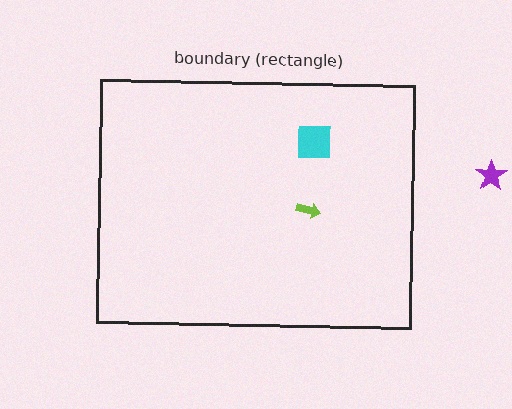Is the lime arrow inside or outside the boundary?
Inside.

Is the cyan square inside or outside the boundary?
Inside.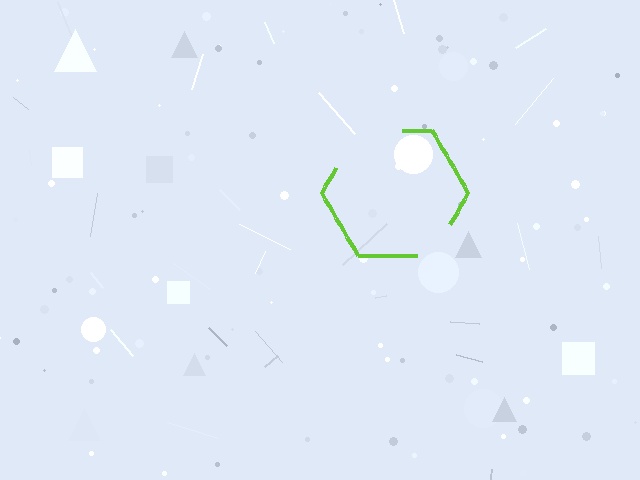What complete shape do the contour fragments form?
The contour fragments form a hexagon.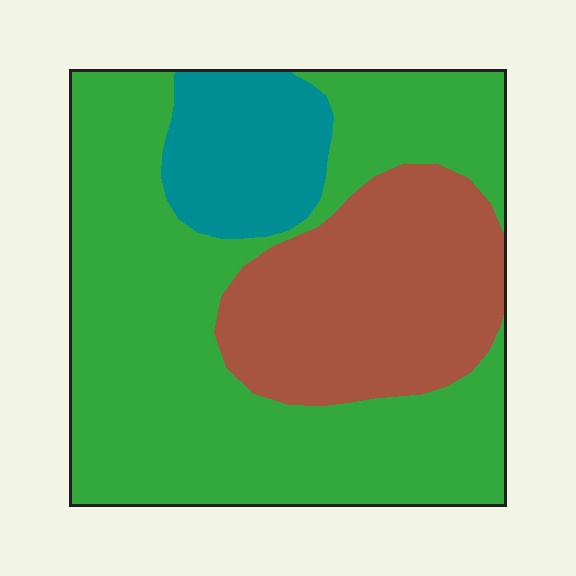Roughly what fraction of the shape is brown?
Brown covers about 25% of the shape.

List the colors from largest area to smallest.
From largest to smallest: green, brown, teal.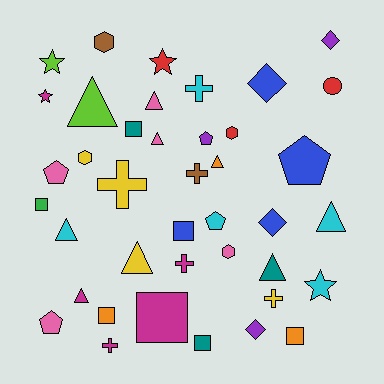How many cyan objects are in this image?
There are 5 cyan objects.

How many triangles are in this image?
There are 9 triangles.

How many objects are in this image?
There are 40 objects.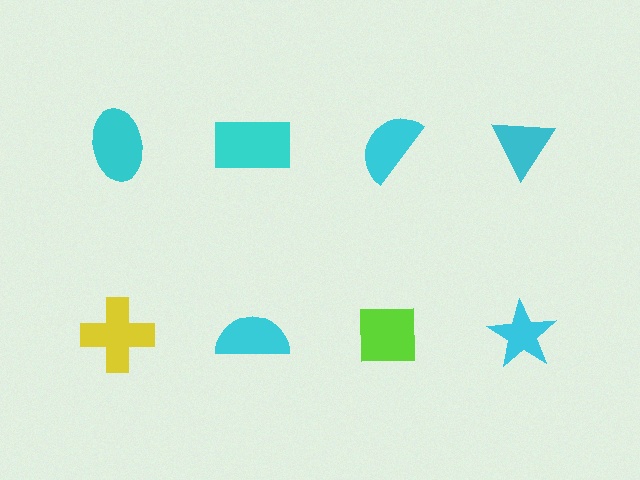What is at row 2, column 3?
A lime square.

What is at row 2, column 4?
A cyan star.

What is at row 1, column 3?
A cyan semicircle.